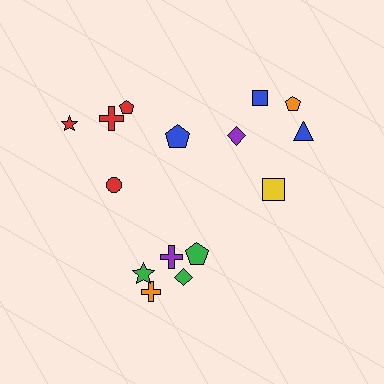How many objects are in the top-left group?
There are 4 objects.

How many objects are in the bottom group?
There are 5 objects.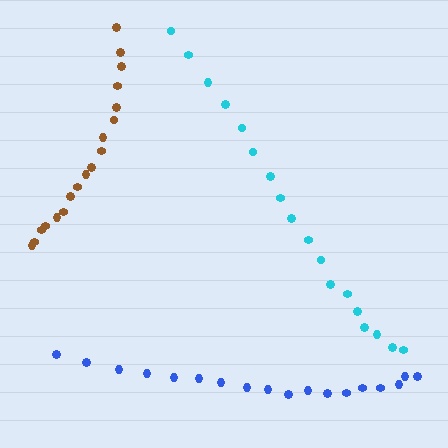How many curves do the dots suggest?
There are 3 distinct paths.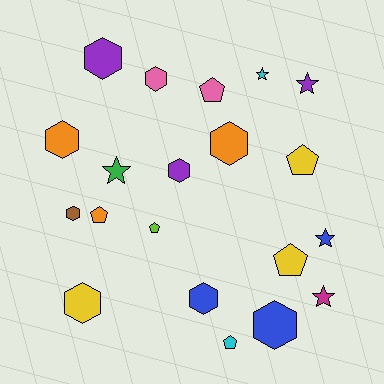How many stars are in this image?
There are 5 stars.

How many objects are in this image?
There are 20 objects.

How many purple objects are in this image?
There are 3 purple objects.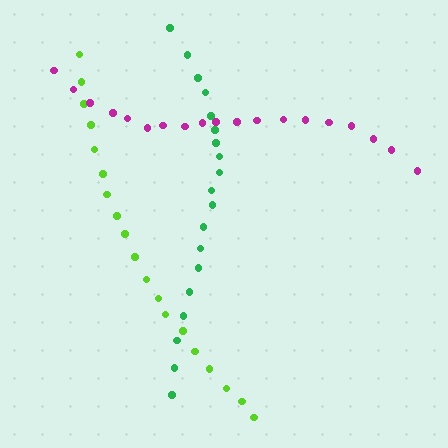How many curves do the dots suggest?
There are 3 distinct paths.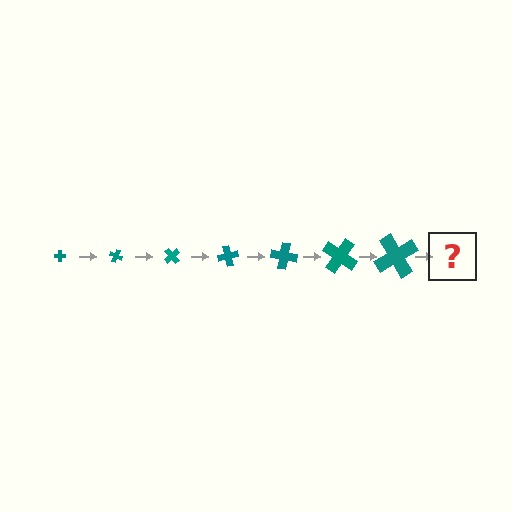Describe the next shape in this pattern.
It should be a cross, larger than the previous one and rotated 175 degrees from the start.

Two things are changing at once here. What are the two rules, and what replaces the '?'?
The two rules are that the cross grows larger each step and it rotates 25 degrees each step. The '?' should be a cross, larger than the previous one and rotated 175 degrees from the start.